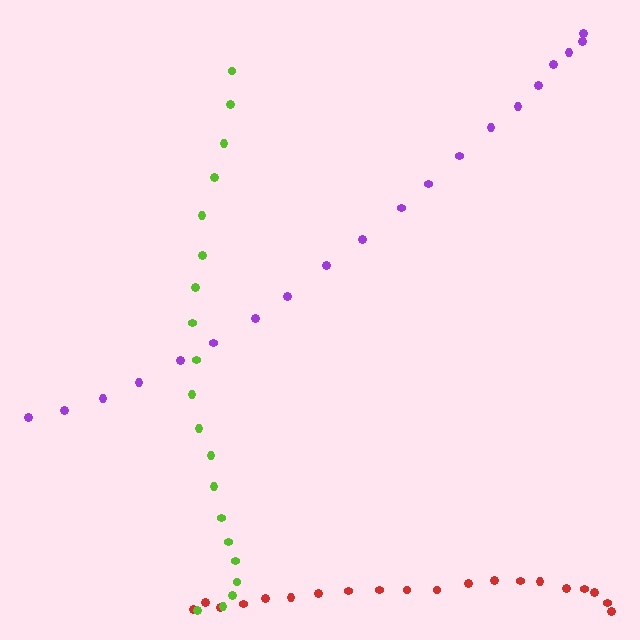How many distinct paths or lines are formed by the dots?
There are 3 distinct paths.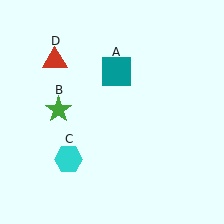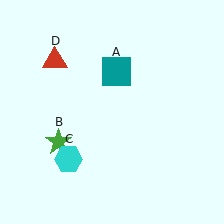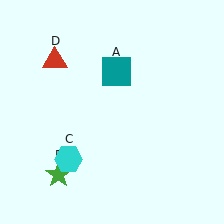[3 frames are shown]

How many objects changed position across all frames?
1 object changed position: green star (object B).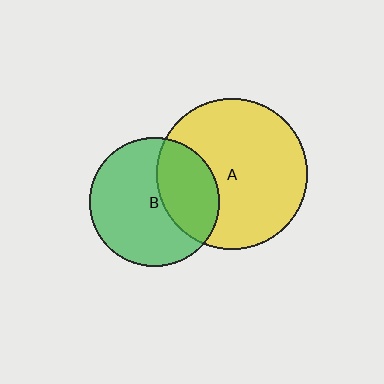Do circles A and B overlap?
Yes.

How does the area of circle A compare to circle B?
Approximately 1.4 times.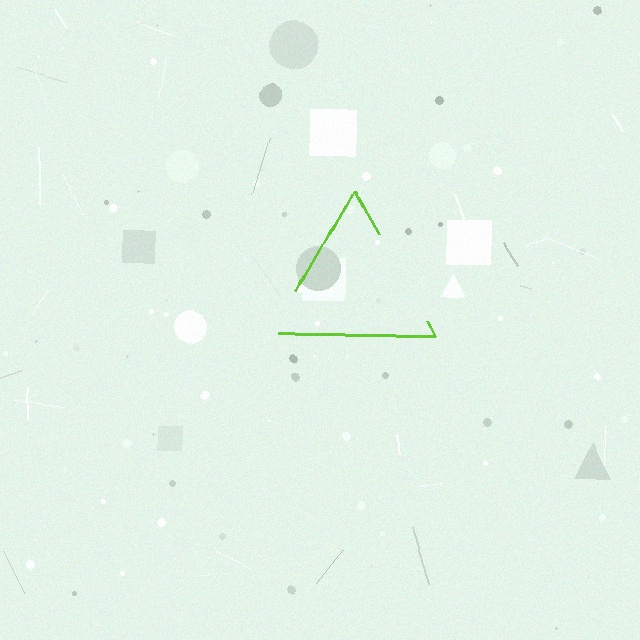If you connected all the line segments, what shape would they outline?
They would outline a triangle.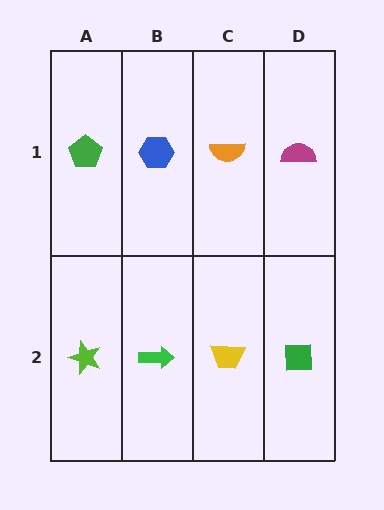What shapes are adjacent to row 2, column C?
An orange semicircle (row 1, column C), a green arrow (row 2, column B), a green square (row 2, column D).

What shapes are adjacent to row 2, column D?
A magenta semicircle (row 1, column D), a yellow trapezoid (row 2, column C).